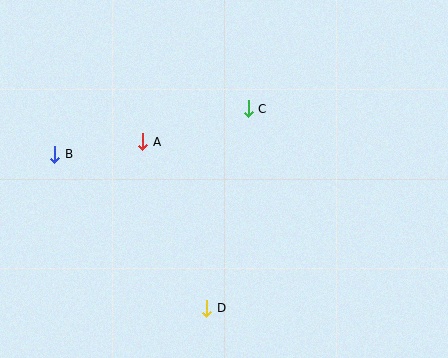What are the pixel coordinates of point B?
Point B is at (55, 154).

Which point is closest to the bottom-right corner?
Point D is closest to the bottom-right corner.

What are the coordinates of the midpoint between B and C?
The midpoint between B and C is at (152, 131).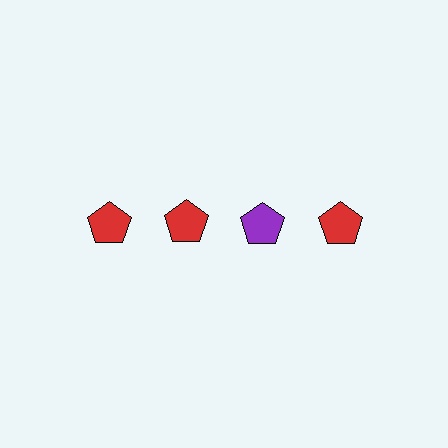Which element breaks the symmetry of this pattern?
The purple pentagon in the top row, center column breaks the symmetry. All other shapes are red pentagons.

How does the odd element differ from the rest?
It has a different color: purple instead of red.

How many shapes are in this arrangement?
There are 4 shapes arranged in a grid pattern.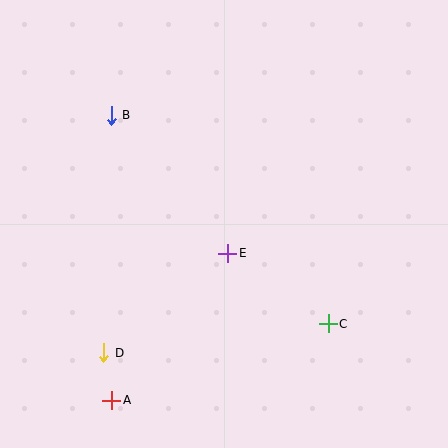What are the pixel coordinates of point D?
Point D is at (104, 353).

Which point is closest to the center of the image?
Point E at (228, 253) is closest to the center.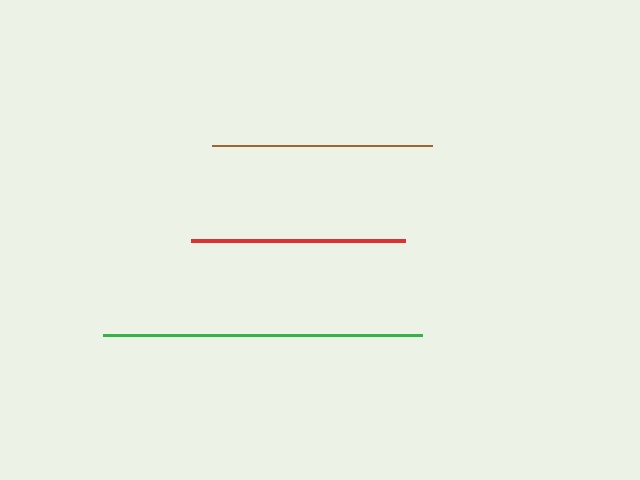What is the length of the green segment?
The green segment is approximately 319 pixels long.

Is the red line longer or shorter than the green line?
The green line is longer than the red line.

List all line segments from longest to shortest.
From longest to shortest: green, brown, red.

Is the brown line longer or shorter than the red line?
The brown line is longer than the red line.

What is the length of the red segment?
The red segment is approximately 214 pixels long.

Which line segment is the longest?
The green line is the longest at approximately 319 pixels.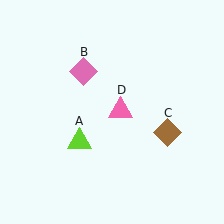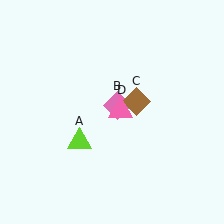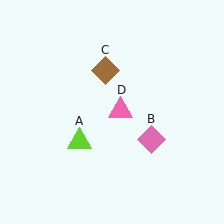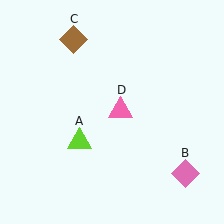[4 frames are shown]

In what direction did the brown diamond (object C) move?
The brown diamond (object C) moved up and to the left.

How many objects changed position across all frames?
2 objects changed position: pink diamond (object B), brown diamond (object C).